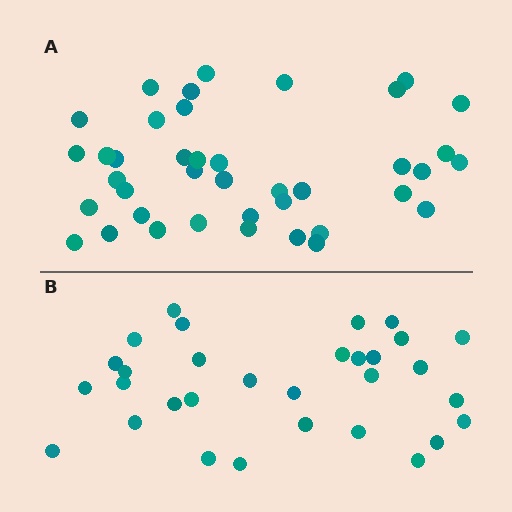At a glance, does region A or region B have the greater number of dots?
Region A (the top region) has more dots.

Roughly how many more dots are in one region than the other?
Region A has roughly 8 or so more dots than region B.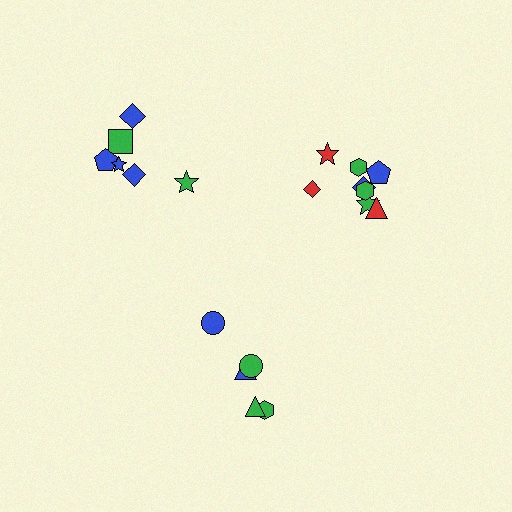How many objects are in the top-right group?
There are 8 objects.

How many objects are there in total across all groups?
There are 19 objects.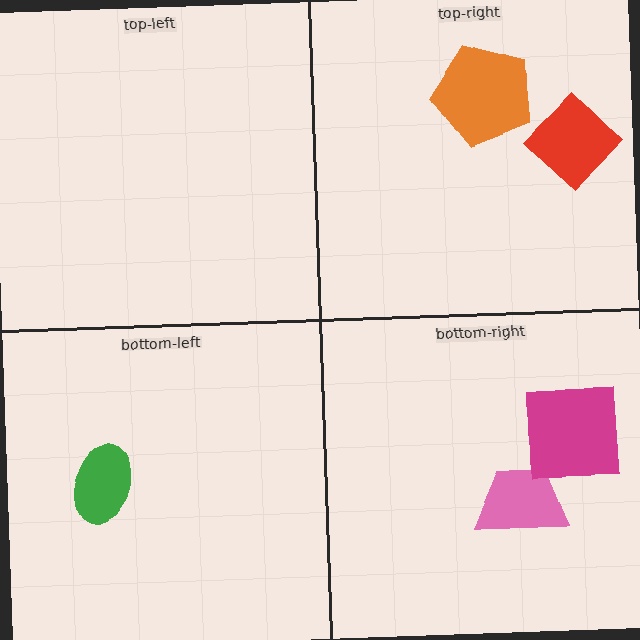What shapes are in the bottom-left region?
The green ellipse.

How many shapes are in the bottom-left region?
1.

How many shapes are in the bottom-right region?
2.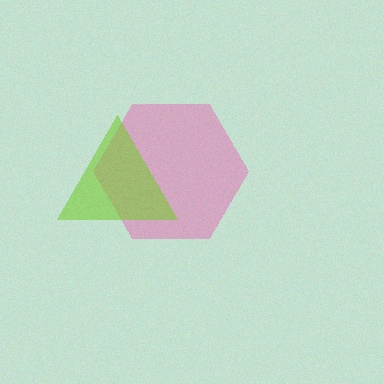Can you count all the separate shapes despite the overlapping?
Yes, there are 2 separate shapes.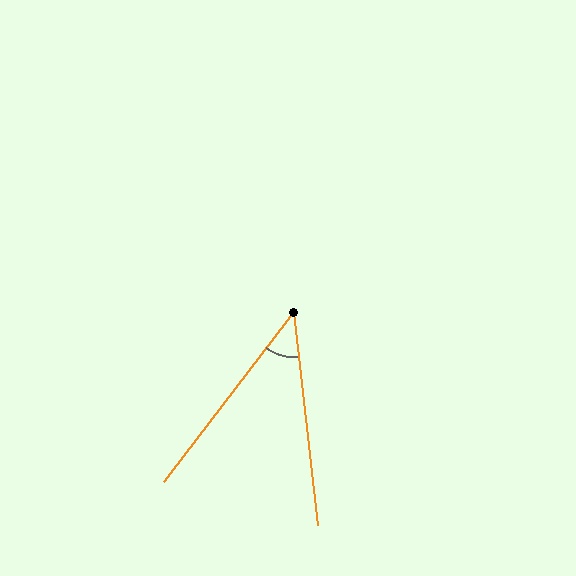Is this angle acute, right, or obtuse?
It is acute.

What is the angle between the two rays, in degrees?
Approximately 44 degrees.